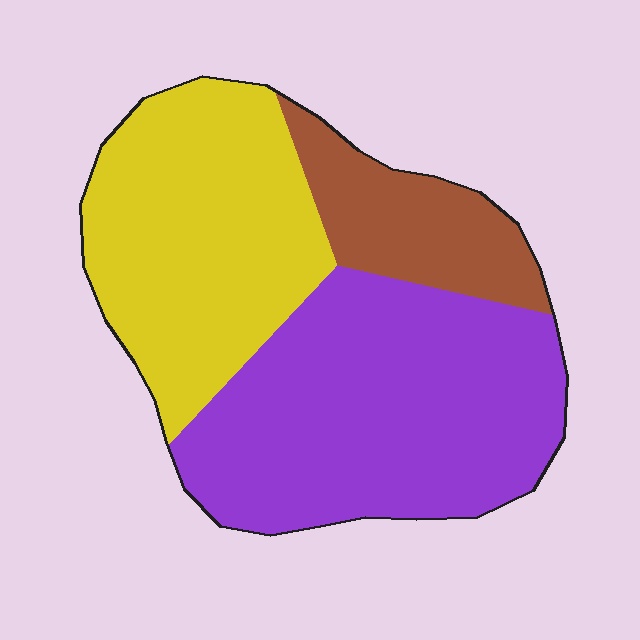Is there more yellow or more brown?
Yellow.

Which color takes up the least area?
Brown, at roughly 15%.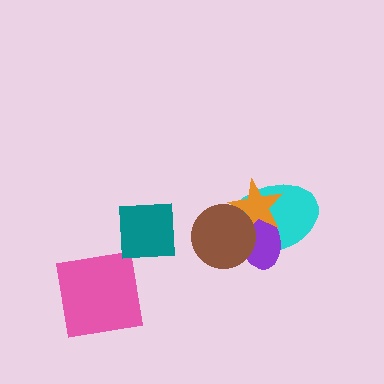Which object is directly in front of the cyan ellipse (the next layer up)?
The purple ellipse is directly in front of the cyan ellipse.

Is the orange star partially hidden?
Yes, it is partially covered by another shape.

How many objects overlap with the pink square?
0 objects overlap with the pink square.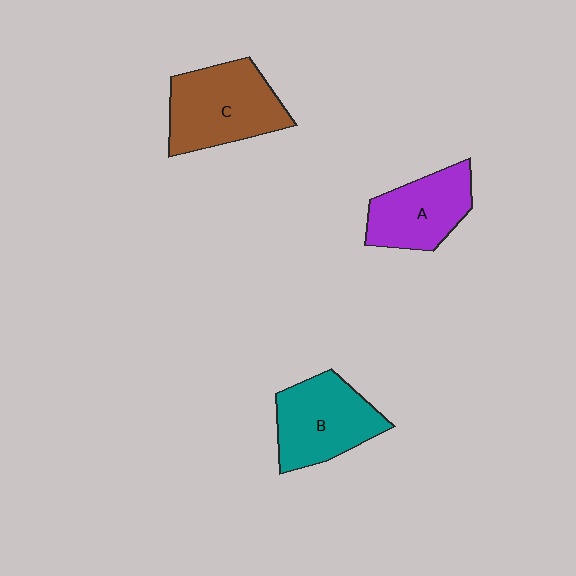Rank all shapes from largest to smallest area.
From largest to smallest: C (brown), B (teal), A (purple).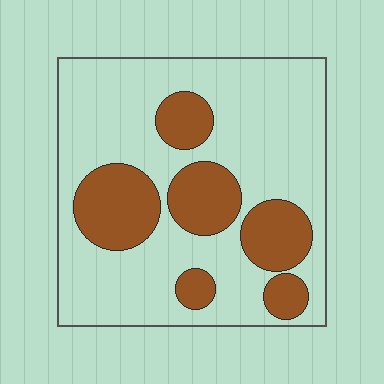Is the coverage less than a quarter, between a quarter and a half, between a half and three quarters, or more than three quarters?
Between a quarter and a half.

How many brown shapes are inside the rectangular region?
6.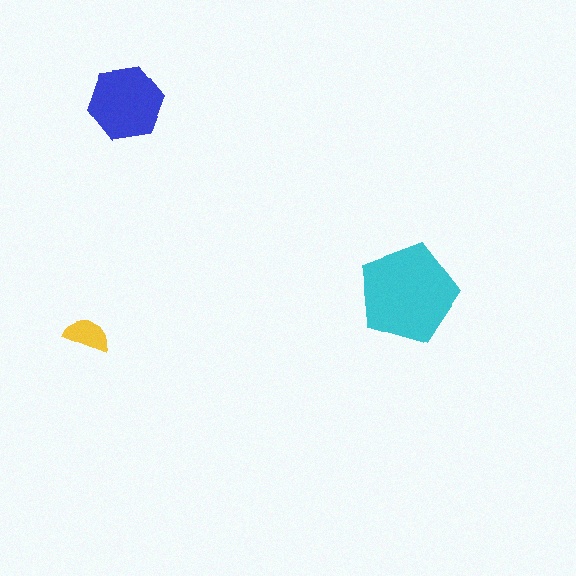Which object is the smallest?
The yellow semicircle.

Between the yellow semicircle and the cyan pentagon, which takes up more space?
The cyan pentagon.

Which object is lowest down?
The yellow semicircle is bottommost.